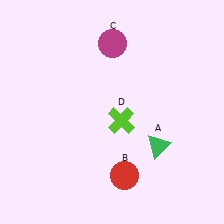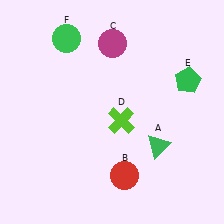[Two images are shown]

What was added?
A green pentagon (E), a green circle (F) were added in Image 2.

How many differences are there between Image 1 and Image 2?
There are 2 differences between the two images.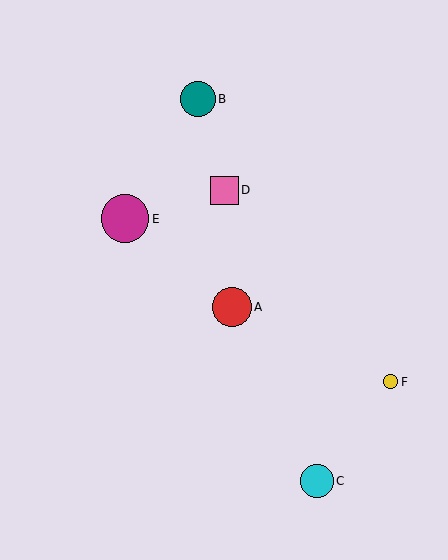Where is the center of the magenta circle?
The center of the magenta circle is at (125, 219).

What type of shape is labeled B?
Shape B is a teal circle.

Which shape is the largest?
The magenta circle (labeled E) is the largest.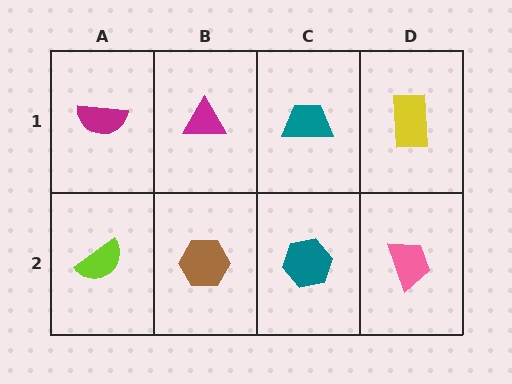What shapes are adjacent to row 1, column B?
A brown hexagon (row 2, column B), a magenta semicircle (row 1, column A), a teal trapezoid (row 1, column C).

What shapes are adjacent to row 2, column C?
A teal trapezoid (row 1, column C), a brown hexagon (row 2, column B), a pink trapezoid (row 2, column D).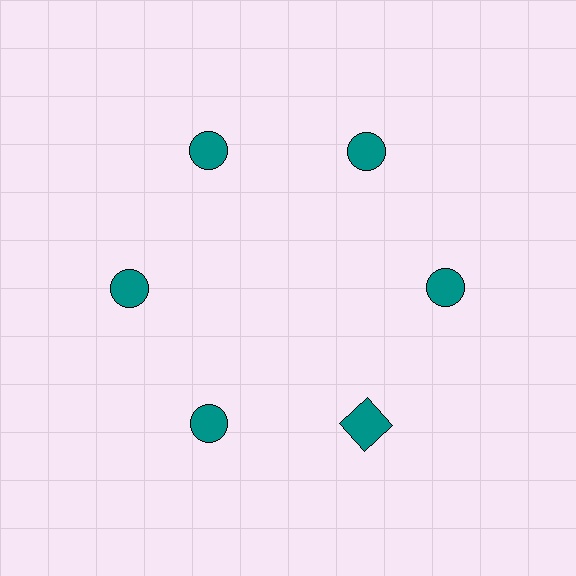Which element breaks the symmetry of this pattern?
The teal square at roughly the 5 o'clock position breaks the symmetry. All other shapes are teal circles.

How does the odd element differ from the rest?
It has a different shape: square instead of circle.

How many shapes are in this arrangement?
There are 6 shapes arranged in a ring pattern.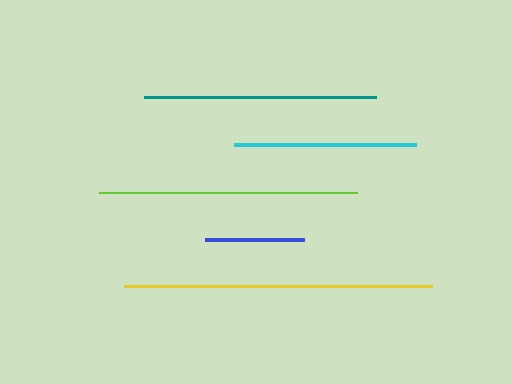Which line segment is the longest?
The yellow line is the longest at approximately 308 pixels.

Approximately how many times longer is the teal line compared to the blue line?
The teal line is approximately 2.3 times the length of the blue line.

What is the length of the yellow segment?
The yellow segment is approximately 308 pixels long.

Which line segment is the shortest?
The blue line is the shortest at approximately 99 pixels.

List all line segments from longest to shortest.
From longest to shortest: yellow, lime, teal, cyan, blue.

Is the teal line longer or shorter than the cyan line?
The teal line is longer than the cyan line.